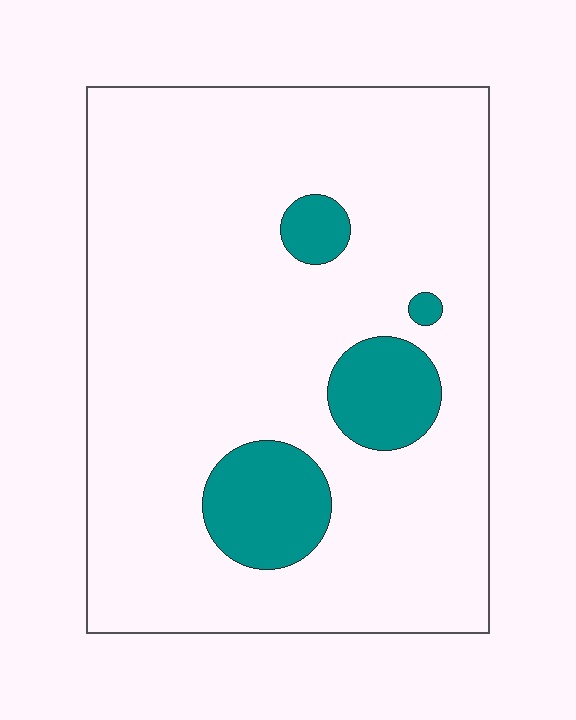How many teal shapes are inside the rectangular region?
4.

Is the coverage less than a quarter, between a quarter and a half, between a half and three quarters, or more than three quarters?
Less than a quarter.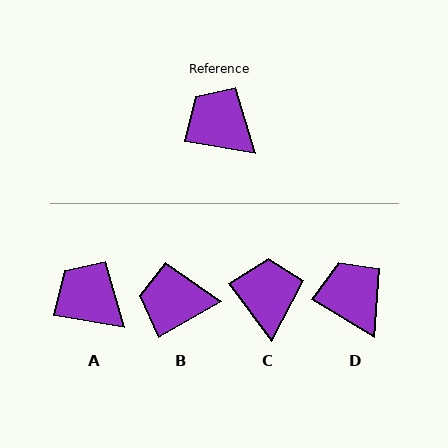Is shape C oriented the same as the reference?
No, it is off by about 44 degrees.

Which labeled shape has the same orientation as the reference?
A.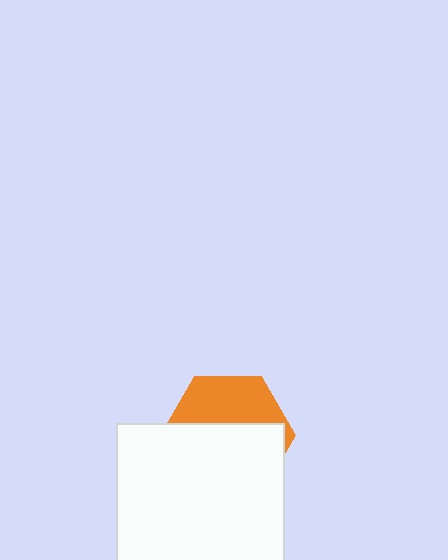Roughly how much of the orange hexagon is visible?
A small part of it is visible (roughly 39%).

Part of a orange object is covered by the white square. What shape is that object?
It is a hexagon.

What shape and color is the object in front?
The object in front is a white square.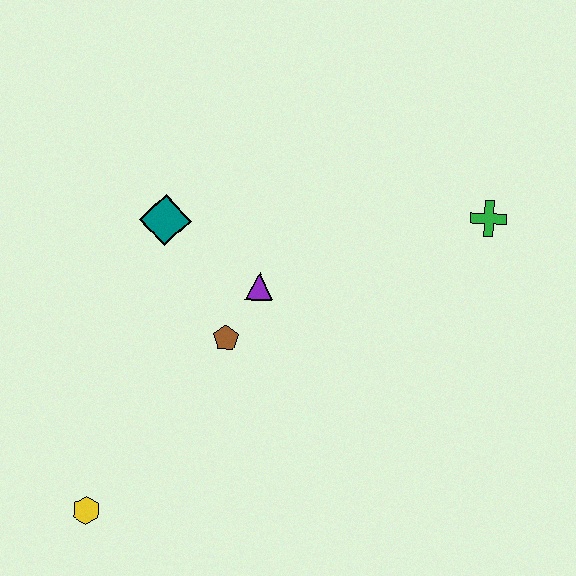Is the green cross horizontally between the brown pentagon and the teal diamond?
No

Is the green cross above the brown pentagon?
Yes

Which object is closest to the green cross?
The purple triangle is closest to the green cross.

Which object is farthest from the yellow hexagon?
The green cross is farthest from the yellow hexagon.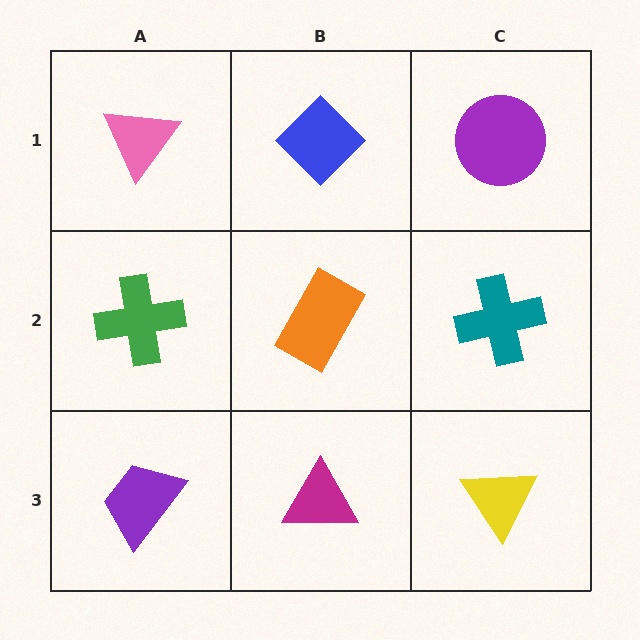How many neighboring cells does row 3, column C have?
2.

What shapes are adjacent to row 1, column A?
A green cross (row 2, column A), a blue diamond (row 1, column B).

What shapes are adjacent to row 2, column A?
A pink triangle (row 1, column A), a purple trapezoid (row 3, column A), an orange rectangle (row 2, column B).